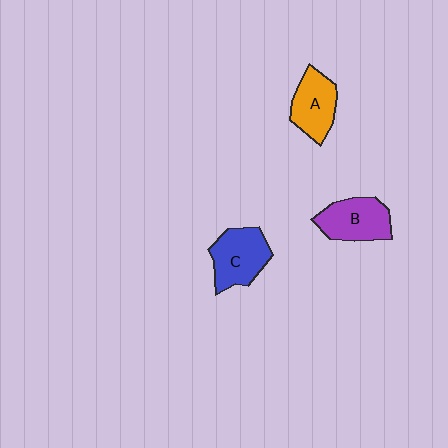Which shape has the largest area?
Shape C (blue).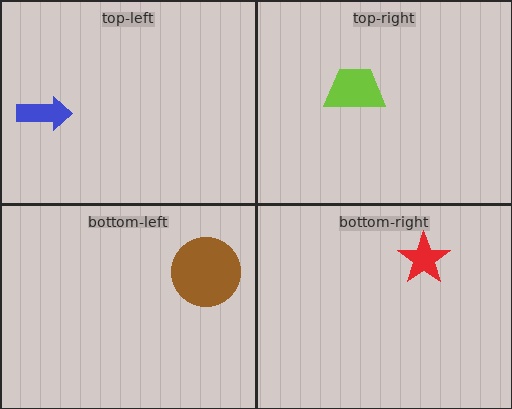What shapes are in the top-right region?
The lime trapezoid.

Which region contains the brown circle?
The bottom-left region.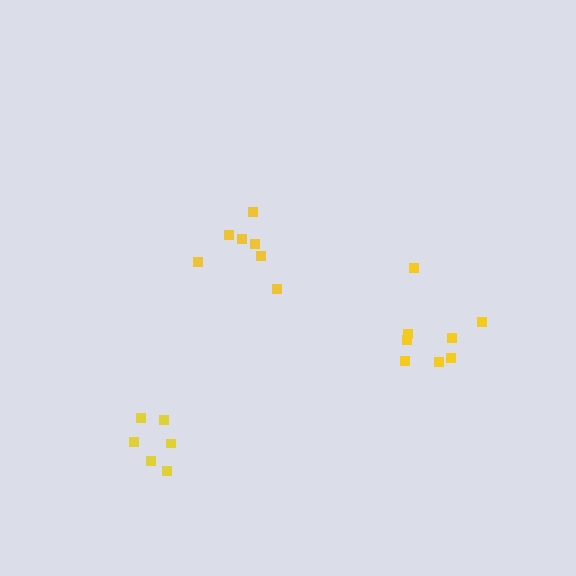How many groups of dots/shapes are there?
There are 3 groups.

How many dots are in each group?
Group 1: 7 dots, Group 2: 6 dots, Group 3: 8 dots (21 total).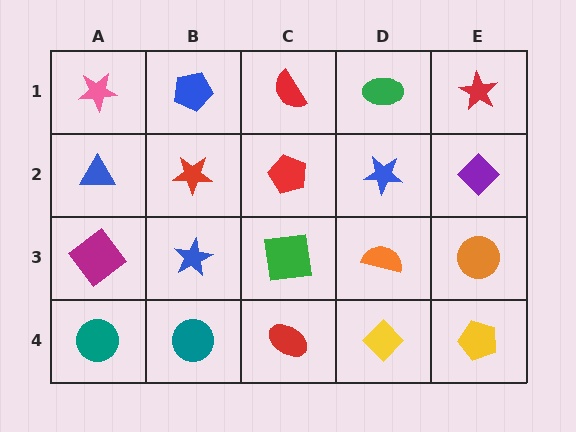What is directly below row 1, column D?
A blue star.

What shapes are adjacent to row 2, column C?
A red semicircle (row 1, column C), a green square (row 3, column C), a red star (row 2, column B), a blue star (row 2, column D).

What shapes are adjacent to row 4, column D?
An orange semicircle (row 3, column D), a red ellipse (row 4, column C), a yellow pentagon (row 4, column E).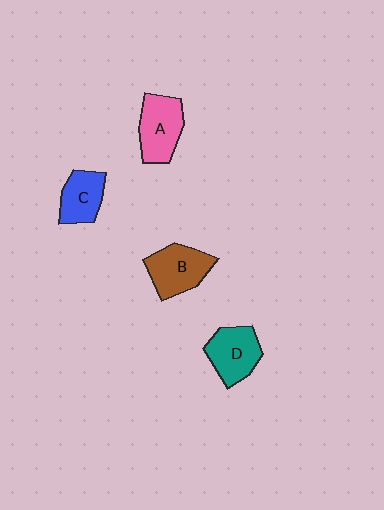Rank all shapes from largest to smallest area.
From largest to smallest: A (pink), B (brown), D (teal), C (blue).